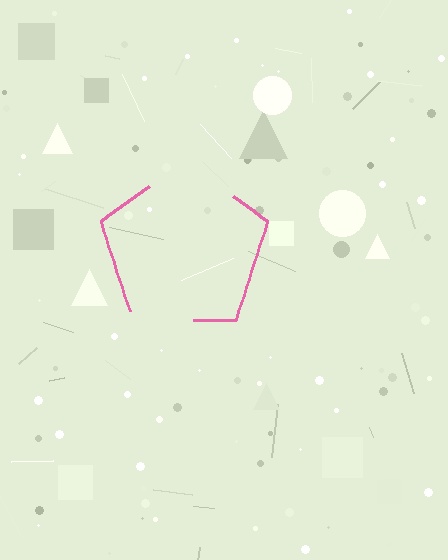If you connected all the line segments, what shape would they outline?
They would outline a pentagon.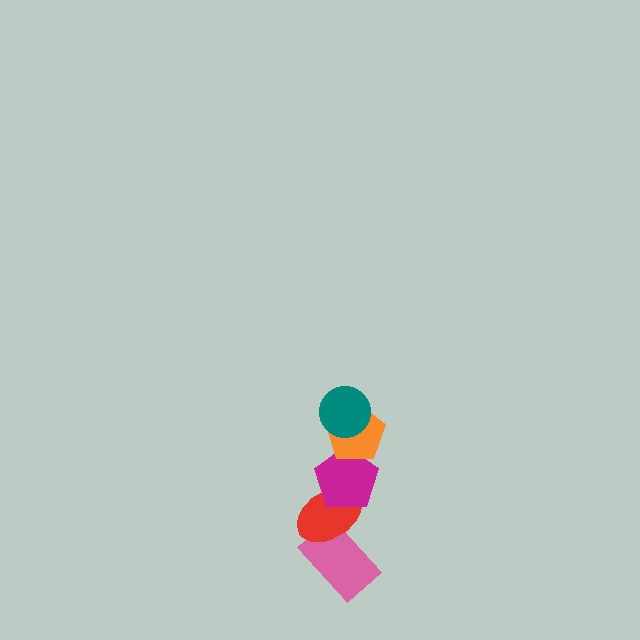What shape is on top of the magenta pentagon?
The orange pentagon is on top of the magenta pentagon.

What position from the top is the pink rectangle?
The pink rectangle is 5th from the top.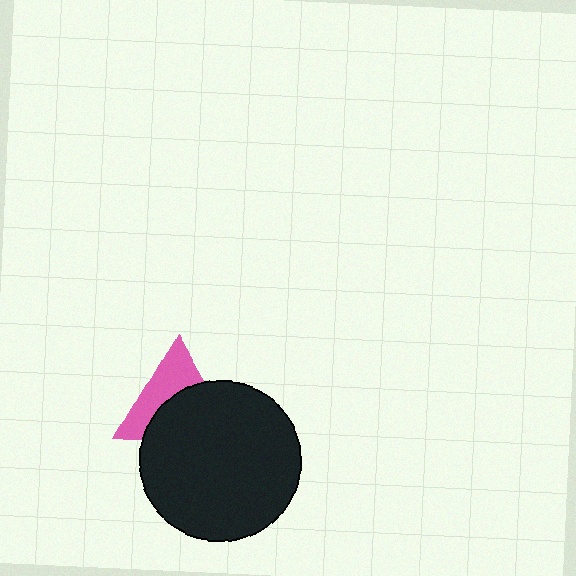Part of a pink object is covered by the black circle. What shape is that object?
It is a triangle.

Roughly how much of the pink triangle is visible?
About half of it is visible (roughly 47%).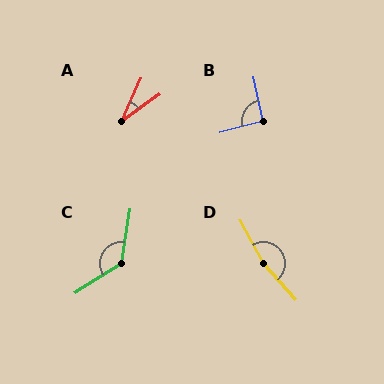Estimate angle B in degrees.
Approximately 93 degrees.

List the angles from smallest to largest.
A (30°), B (93°), C (131°), D (167°).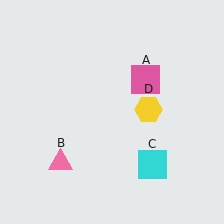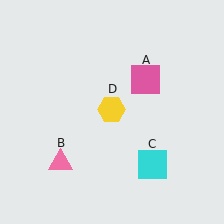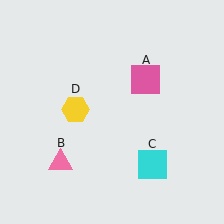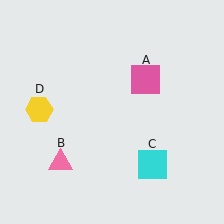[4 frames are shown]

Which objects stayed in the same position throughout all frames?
Pink square (object A) and pink triangle (object B) and cyan square (object C) remained stationary.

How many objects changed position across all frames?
1 object changed position: yellow hexagon (object D).